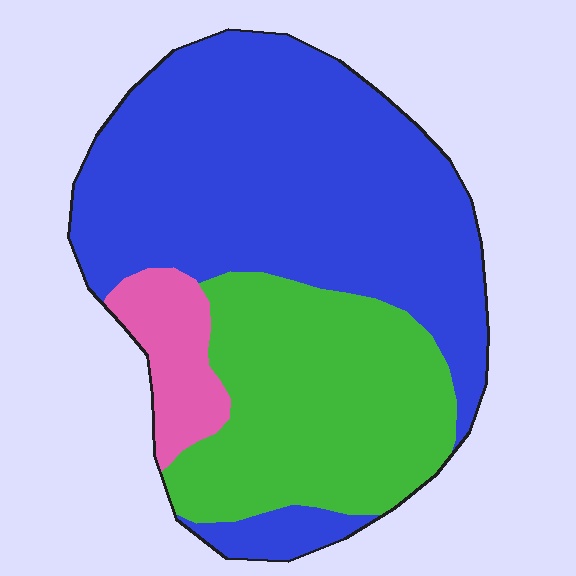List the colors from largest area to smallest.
From largest to smallest: blue, green, pink.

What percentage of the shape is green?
Green takes up about one third (1/3) of the shape.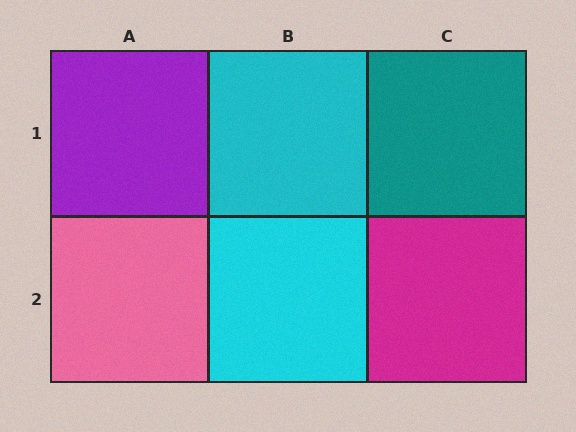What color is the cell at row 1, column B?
Cyan.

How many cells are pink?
1 cell is pink.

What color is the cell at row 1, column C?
Teal.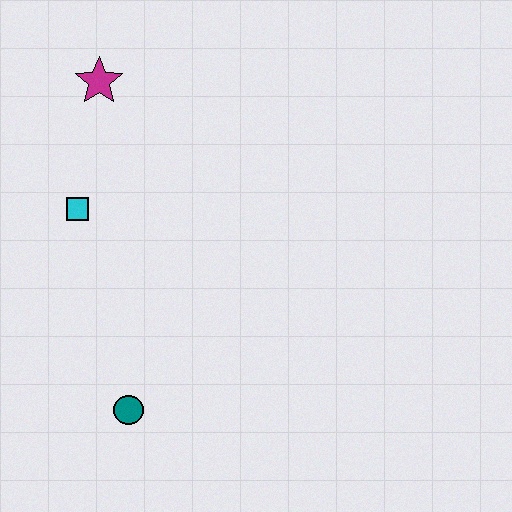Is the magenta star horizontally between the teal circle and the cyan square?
Yes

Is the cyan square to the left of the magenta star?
Yes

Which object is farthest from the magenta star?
The teal circle is farthest from the magenta star.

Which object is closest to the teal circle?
The cyan square is closest to the teal circle.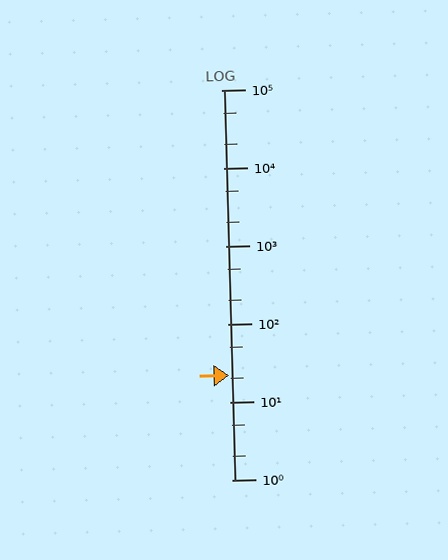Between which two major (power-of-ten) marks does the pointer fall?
The pointer is between 10 and 100.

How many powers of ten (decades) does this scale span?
The scale spans 5 decades, from 1 to 100000.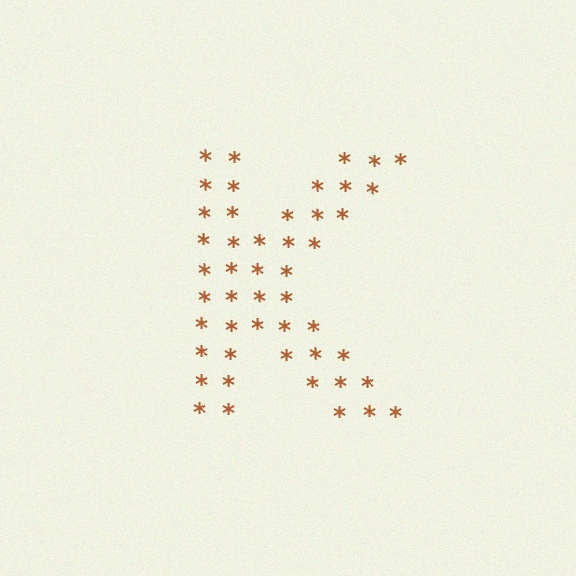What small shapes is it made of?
It is made of small asterisks.